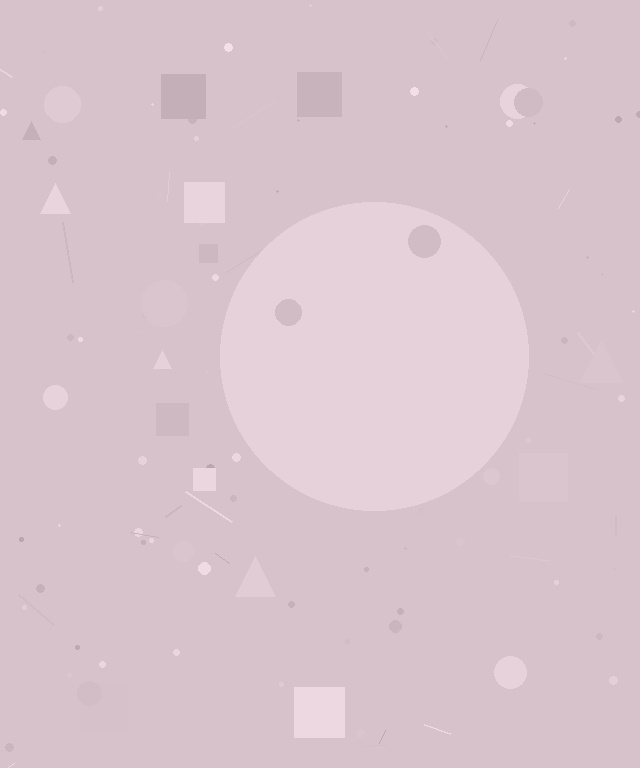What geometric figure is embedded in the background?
A circle is embedded in the background.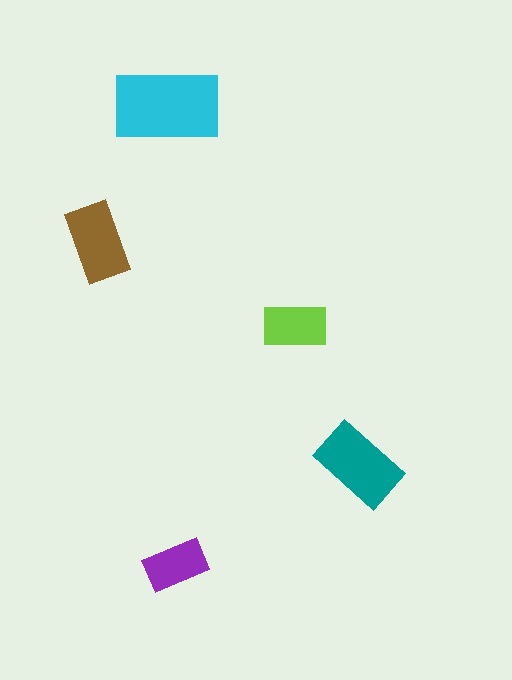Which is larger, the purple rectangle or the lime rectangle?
The lime one.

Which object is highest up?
The cyan rectangle is topmost.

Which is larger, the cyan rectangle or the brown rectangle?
The cyan one.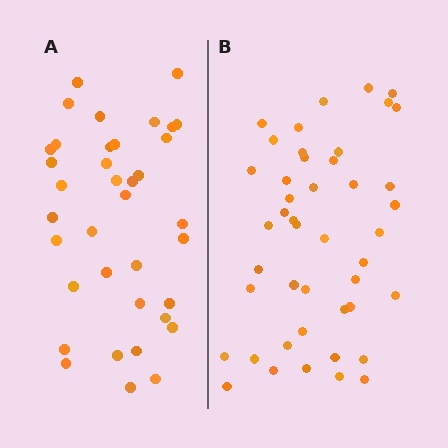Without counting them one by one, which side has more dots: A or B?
Region B (the right region) has more dots.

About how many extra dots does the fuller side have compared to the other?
Region B has roughly 8 or so more dots than region A.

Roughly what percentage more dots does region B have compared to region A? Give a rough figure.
About 20% more.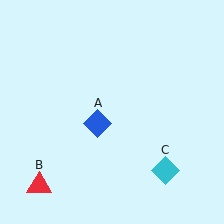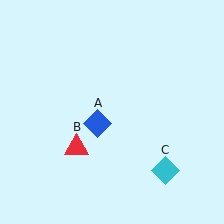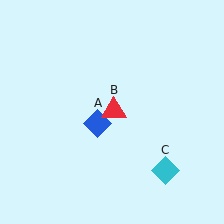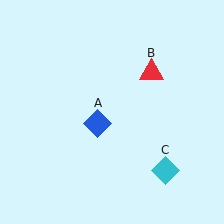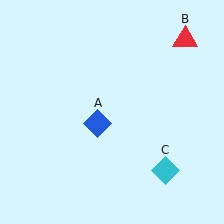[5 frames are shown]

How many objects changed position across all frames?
1 object changed position: red triangle (object B).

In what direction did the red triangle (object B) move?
The red triangle (object B) moved up and to the right.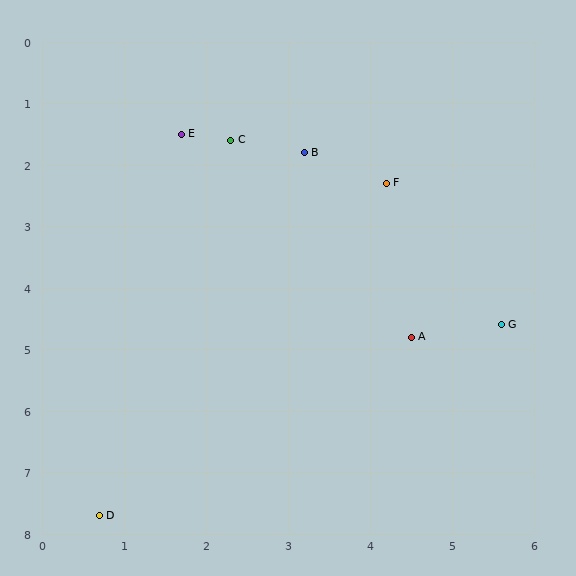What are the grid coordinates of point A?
Point A is at approximately (4.5, 4.8).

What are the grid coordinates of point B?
Point B is at approximately (3.2, 1.8).